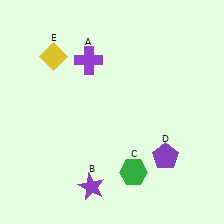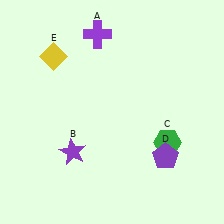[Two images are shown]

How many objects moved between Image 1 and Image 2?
3 objects moved between the two images.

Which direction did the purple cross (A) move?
The purple cross (A) moved up.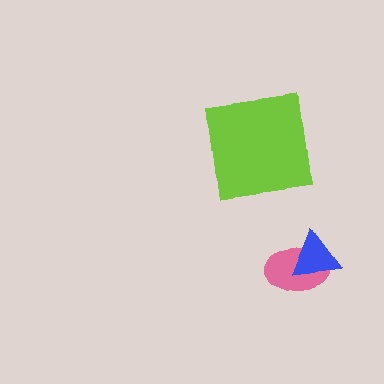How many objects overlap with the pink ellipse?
1 object overlaps with the pink ellipse.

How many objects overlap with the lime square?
0 objects overlap with the lime square.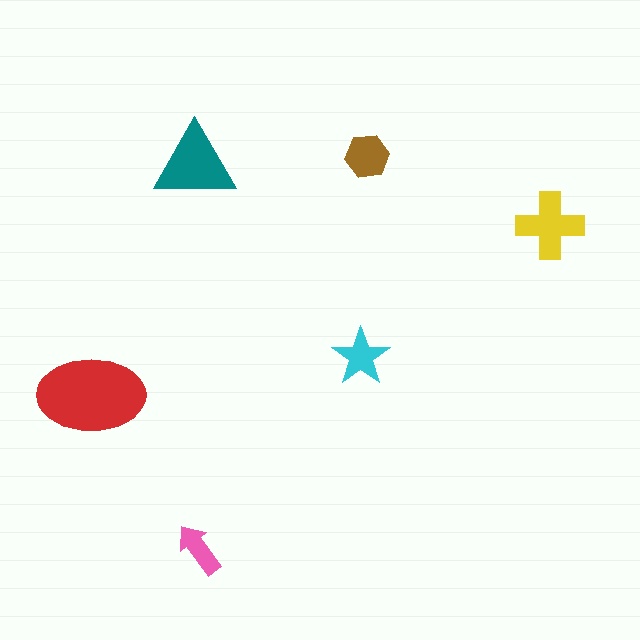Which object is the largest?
The red ellipse.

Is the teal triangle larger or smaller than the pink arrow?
Larger.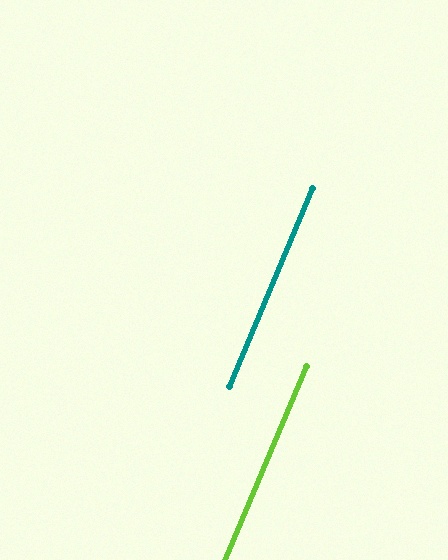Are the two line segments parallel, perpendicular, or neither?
Parallel — their directions differ by only 0.0°.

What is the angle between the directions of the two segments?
Approximately 0 degrees.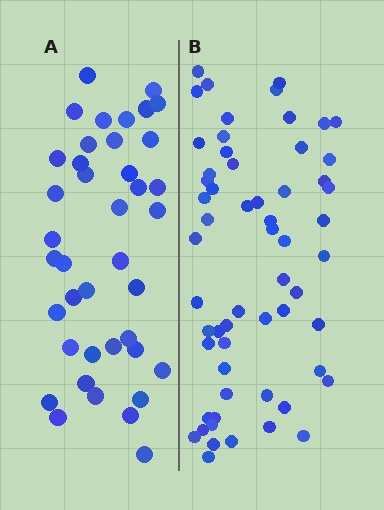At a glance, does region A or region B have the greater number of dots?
Region B (the right region) has more dots.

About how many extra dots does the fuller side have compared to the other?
Region B has approximately 20 more dots than region A.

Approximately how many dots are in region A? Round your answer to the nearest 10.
About 40 dots.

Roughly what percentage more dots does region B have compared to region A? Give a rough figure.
About 50% more.